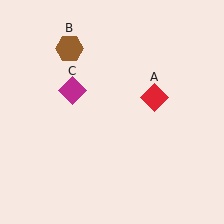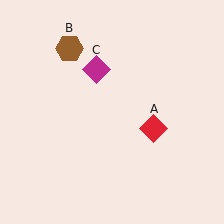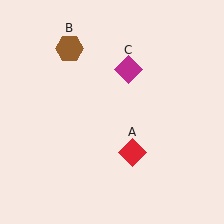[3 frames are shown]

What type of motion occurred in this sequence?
The red diamond (object A), magenta diamond (object C) rotated clockwise around the center of the scene.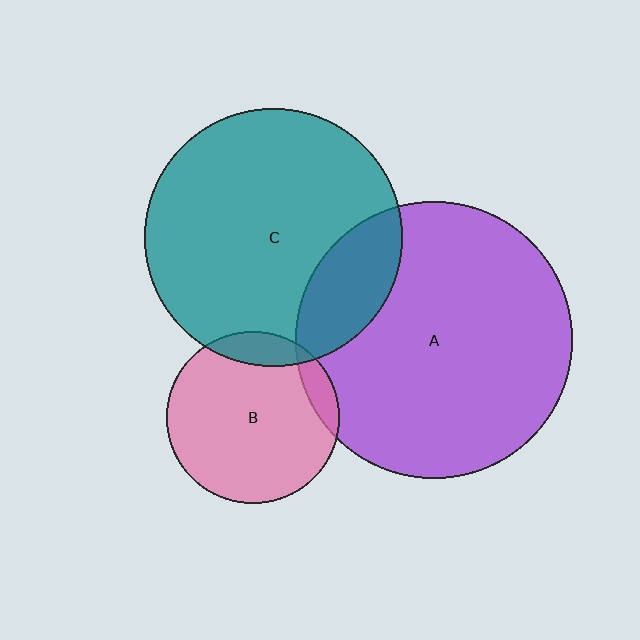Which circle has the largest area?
Circle A (purple).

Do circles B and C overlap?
Yes.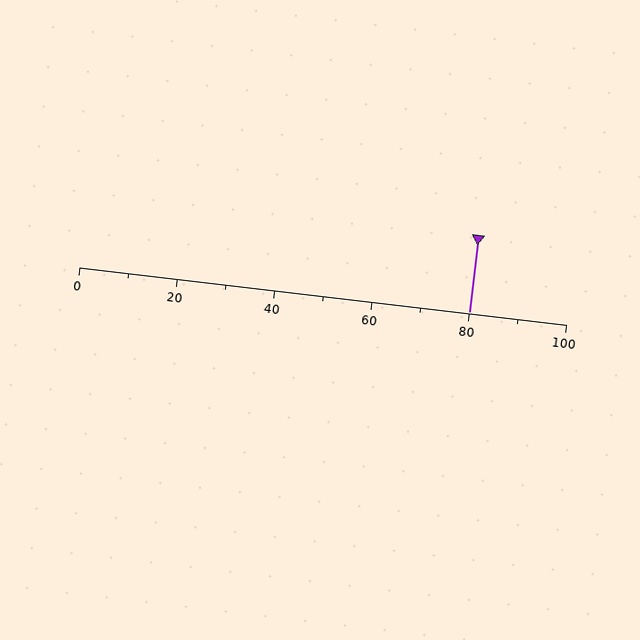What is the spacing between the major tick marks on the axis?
The major ticks are spaced 20 apart.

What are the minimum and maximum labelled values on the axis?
The axis runs from 0 to 100.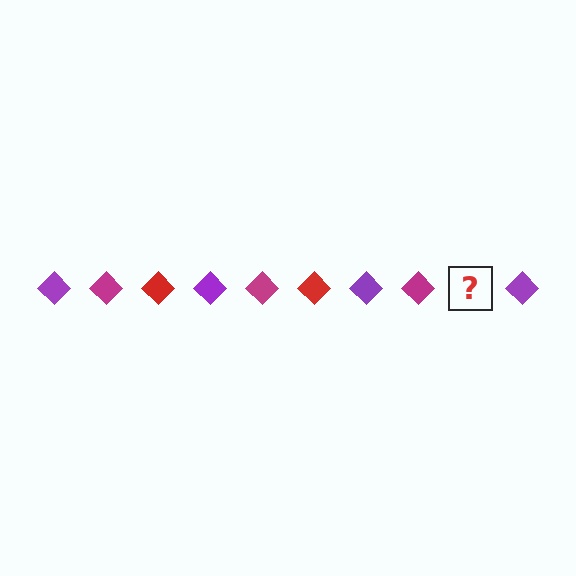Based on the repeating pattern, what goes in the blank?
The blank should be a red diamond.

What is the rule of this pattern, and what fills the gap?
The rule is that the pattern cycles through purple, magenta, red diamonds. The gap should be filled with a red diamond.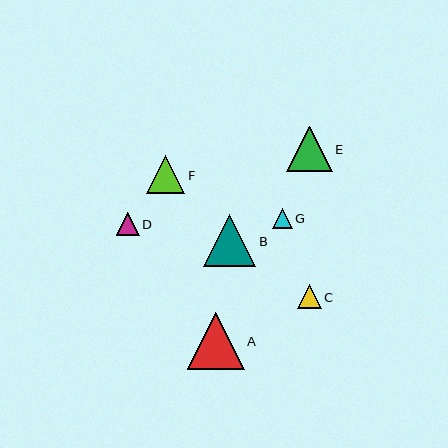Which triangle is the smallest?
Triangle G is the smallest with a size of approximately 20 pixels.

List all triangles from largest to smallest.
From largest to smallest: A, B, E, F, C, D, G.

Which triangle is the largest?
Triangle A is the largest with a size of approximately 57 pixels.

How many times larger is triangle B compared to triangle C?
Triangle B is approximately 2.2 times the size of triangle C.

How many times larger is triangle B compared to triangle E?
Triangle B is approximately 1.2 times the size of triangle E.